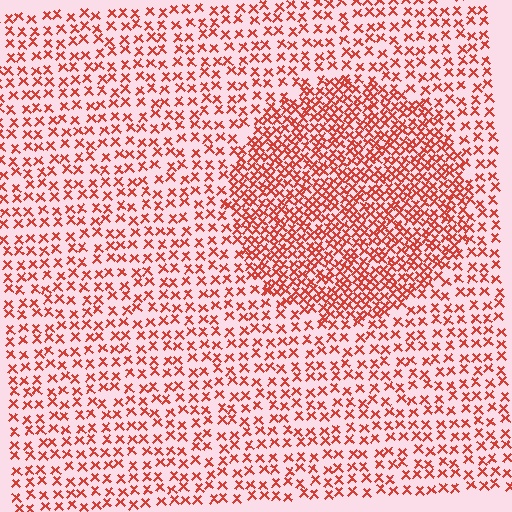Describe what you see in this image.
The image contains small red elements arranged at two different densities. A circle-shaped region is visible where the elements are more densely packed than the surrounding area.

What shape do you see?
I see a circle.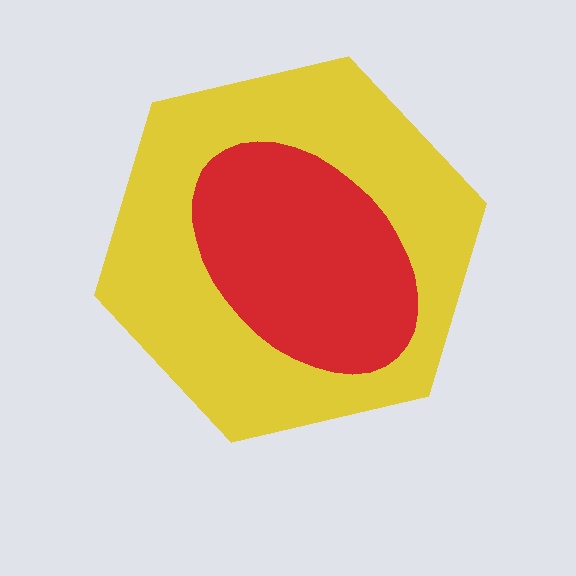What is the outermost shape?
The yellow hexagon.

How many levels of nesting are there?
2.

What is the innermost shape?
The red ellipse.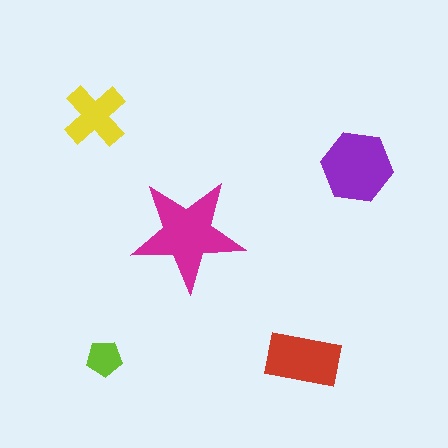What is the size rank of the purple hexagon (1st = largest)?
2nd.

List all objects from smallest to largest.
The lime pentagon, the yellow cross, the red rectangle, the purple hexagon, the magenta star.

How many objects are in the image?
There are 5 objects in the image.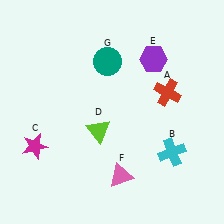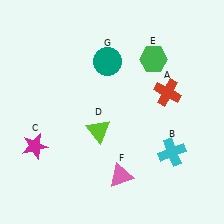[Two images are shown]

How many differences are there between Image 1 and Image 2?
There is 1 difference between the two images.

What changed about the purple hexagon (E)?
In Image 1, E is purple. In Image 2, it changed to green.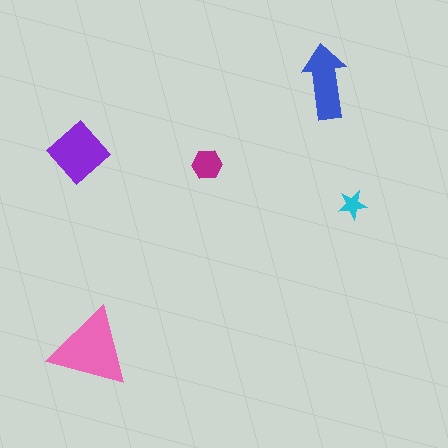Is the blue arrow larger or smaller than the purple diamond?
Smaller.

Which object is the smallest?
The cyan star.